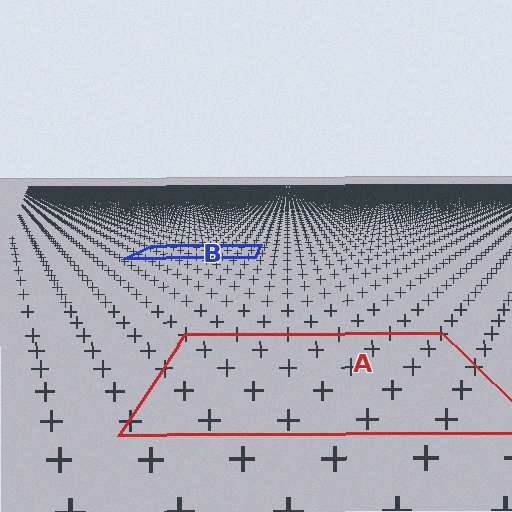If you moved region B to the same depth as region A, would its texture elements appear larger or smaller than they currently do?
They would appear larger. At a closer depth, the same texture elements are projected at a bigger on-screen size.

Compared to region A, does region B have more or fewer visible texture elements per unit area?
Region B has more texture elements per unit area — they are packed more densely because it is farther away.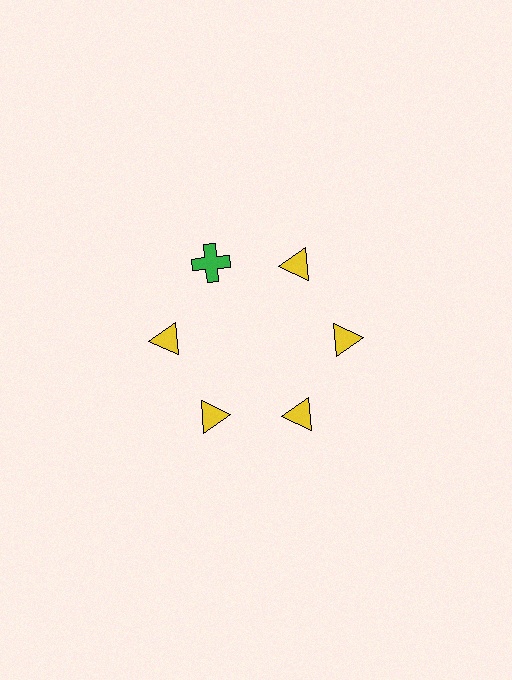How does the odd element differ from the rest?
It differs in both color (green instead of yellow) and shape (cross instead of triangle).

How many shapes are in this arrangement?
There are 6 shapes arranged in a ring pattern.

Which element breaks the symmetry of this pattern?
The green cross at roughly the 11 o'clock position breaks the symmetry. All other shapes are yellow triangles.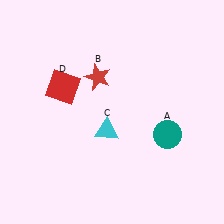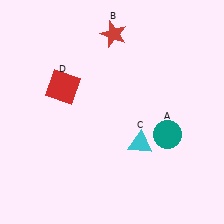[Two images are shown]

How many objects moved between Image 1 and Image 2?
2 objects moved between the two images.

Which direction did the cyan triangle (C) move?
The cyan triangle (C) moved right.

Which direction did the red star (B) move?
The red star (B) moved up.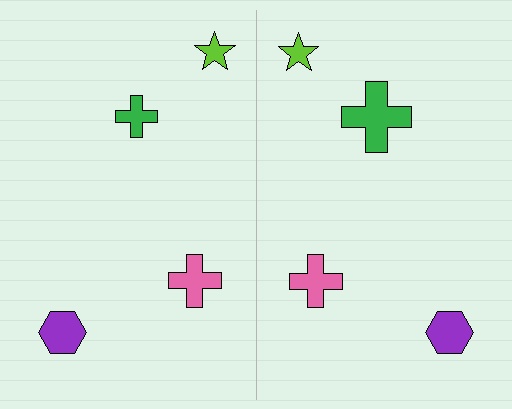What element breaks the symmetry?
The green cross on the right side has a different size than its mirror counterpart.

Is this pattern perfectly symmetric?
No, the pattern is not perfectly symmetric. The green cross on the right side has a different size than its mirror counterpart.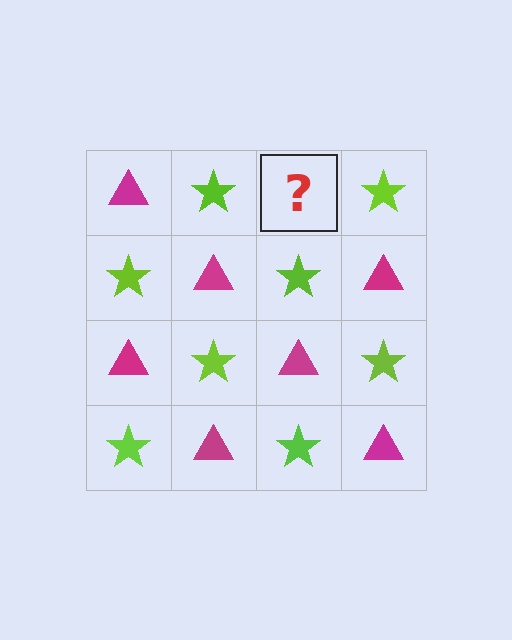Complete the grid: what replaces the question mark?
The question mark should be replaced with a magenta triangle.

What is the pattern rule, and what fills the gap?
The rule is that it alternates magenta triangle and lime star in a checkerboard pattern. The gap should be filled with a magenta triangle.